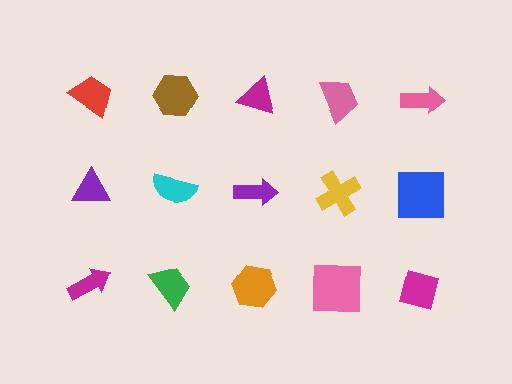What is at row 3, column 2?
A green trapezoid.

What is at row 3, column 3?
An orange hexagon.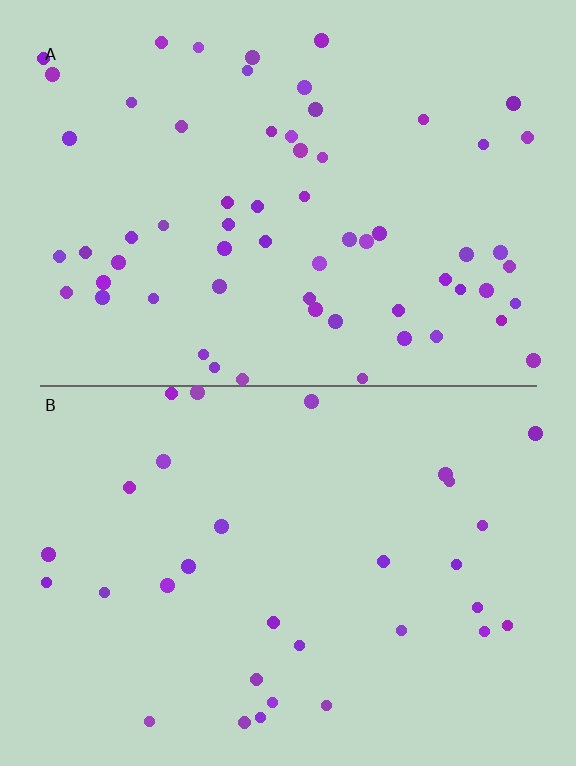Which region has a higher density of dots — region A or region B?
A (the top).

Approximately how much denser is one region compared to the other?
Approximately 2.0× — region A over region B.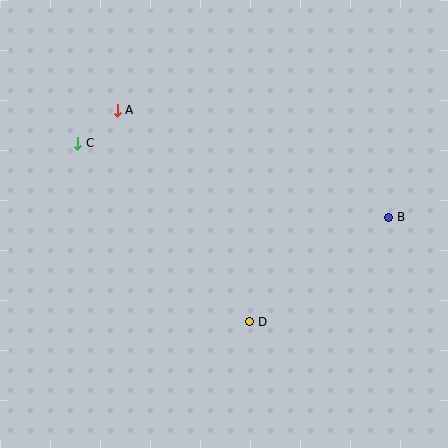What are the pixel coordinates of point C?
Point C is at (78, 143).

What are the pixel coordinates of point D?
Point D is at (250, 322).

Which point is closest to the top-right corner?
Point B is closest to the top-right corner.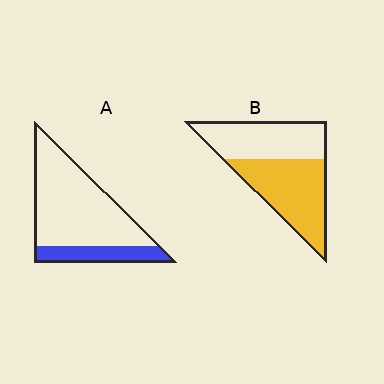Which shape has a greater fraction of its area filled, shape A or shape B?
Shape B.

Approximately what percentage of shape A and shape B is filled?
A is approximately 20% and B is approximately 55%.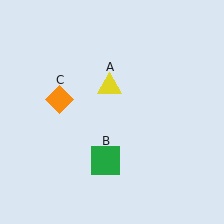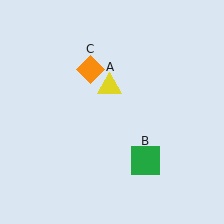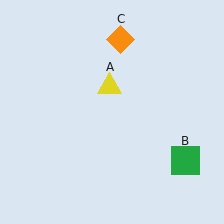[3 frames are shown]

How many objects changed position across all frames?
2 objects changed position: green square (object B), orange diamond (object C).